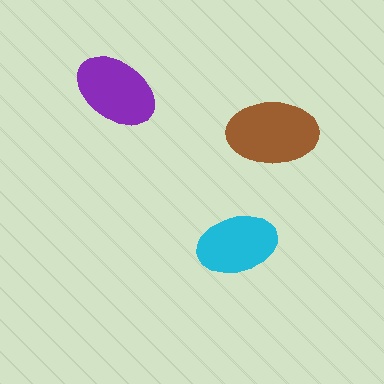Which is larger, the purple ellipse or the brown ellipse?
The brown one.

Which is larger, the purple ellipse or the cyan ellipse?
The purple one.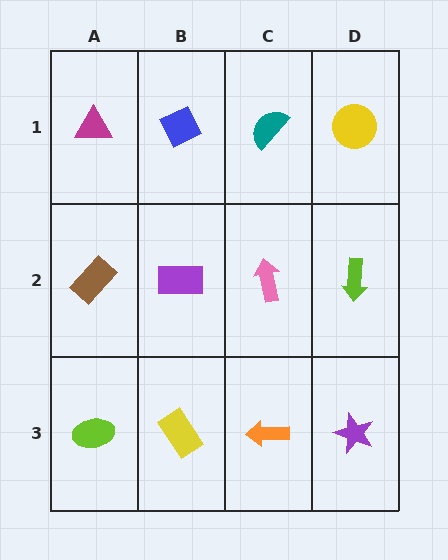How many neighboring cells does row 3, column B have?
3.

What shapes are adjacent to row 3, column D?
A lime arrow (row 2, column D), an orange arrow (row 3, column C).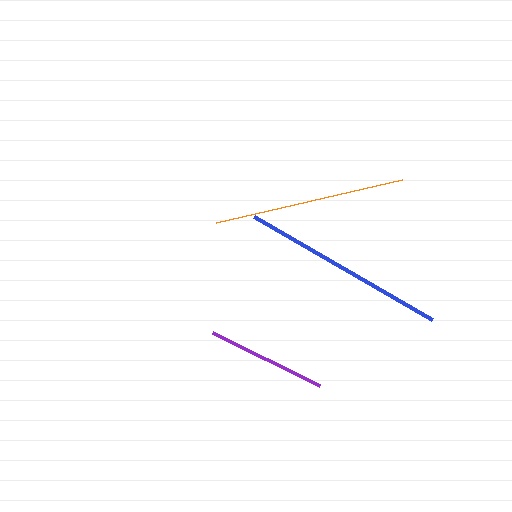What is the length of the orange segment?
The orange segment is approximately 190 pixels long.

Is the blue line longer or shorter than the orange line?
The blue line is longer than the orange line.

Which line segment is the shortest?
The purple line is the shortest at approximately 119 pixels.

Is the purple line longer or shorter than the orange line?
The orange line is longer than the purple line.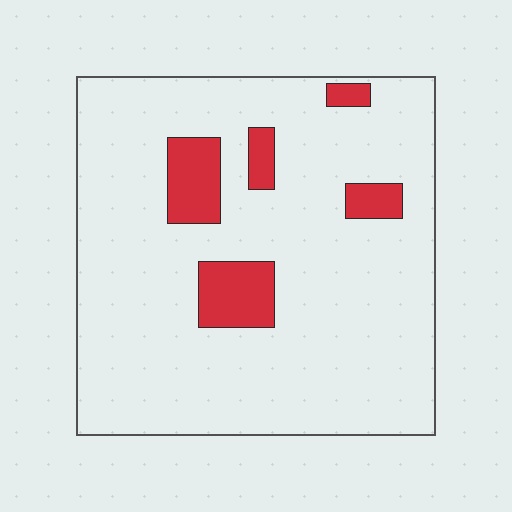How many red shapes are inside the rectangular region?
5.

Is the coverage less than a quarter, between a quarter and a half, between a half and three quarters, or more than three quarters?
Less than a quarter.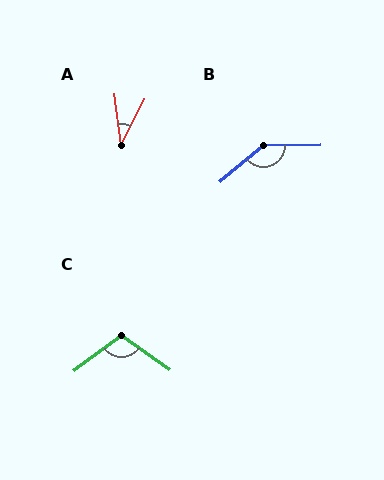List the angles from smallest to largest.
A (34°), C (107°), B (140°).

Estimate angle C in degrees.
Approximately 107 degrees.